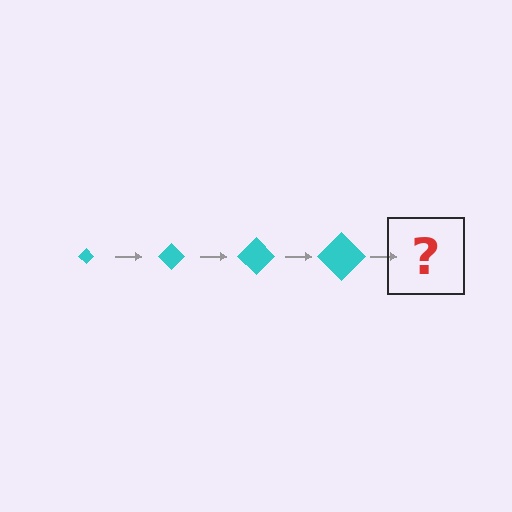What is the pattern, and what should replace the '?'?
The pattern is that the diamond gets progressively larger each step. The '?' should be a cyan diamond, larger than the previous one.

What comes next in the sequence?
The next element should be a cyan diamond, larger than the previous one.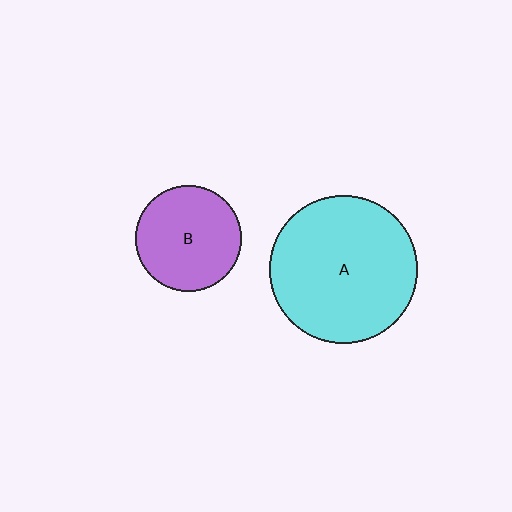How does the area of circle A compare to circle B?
Approximately 2.0 times.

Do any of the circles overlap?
No, none of the circles overlap.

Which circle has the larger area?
Circle A (cyan).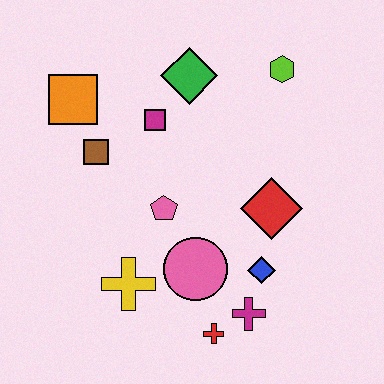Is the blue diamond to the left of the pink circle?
No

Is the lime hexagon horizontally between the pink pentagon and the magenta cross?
No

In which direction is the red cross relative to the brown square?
The red cross is below the brown square.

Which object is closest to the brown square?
The orange square is closest to the brown square.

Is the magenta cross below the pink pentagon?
Yes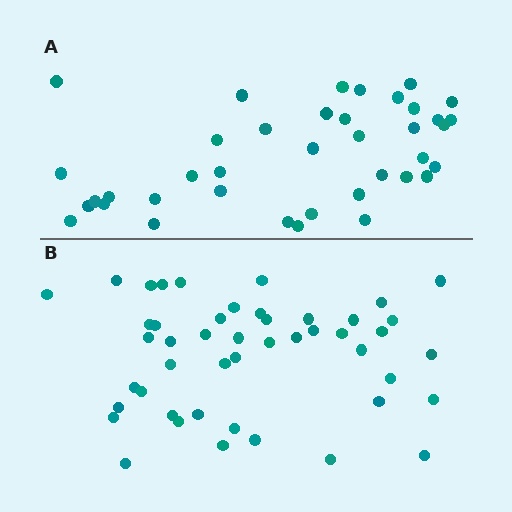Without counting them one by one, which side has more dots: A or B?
Region B (the bottom region) has more dots.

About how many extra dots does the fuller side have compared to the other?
Region B has roughly 8 or so more dots than region A.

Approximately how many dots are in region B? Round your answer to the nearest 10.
About 50 dots. (The exact count is 47, which rounds to 50.)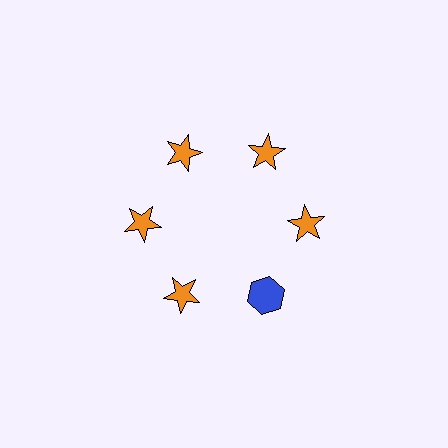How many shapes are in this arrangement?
There are 6 shapes arranged in a ring pattern.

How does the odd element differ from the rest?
It differs in both color (blue instead of orange) and shape (hexagon instead of star).